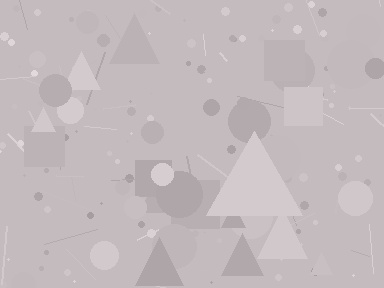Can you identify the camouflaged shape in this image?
The camouflaged shape is a triangle.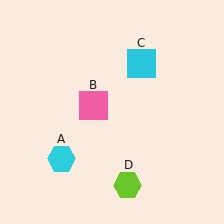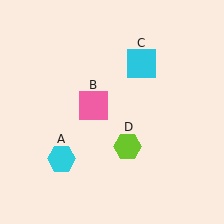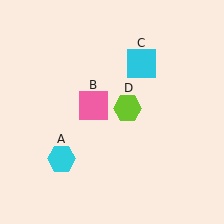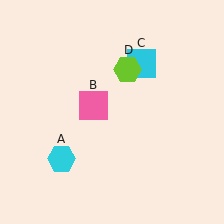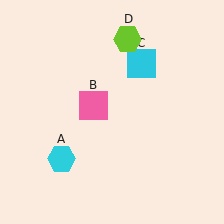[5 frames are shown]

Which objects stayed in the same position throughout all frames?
Cyan hexagon (object A) and pink square (object B) and cyan square (object C) remained stationary.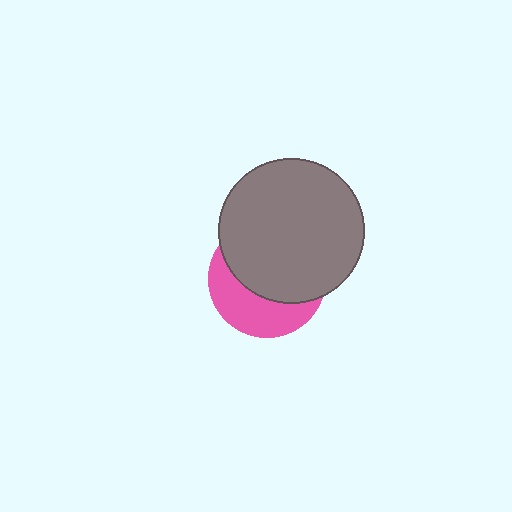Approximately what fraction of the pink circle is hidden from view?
Roughly 61% of the pink circle is hidden behind the gray circle.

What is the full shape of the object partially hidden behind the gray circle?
The partially hidden object is a pink circle.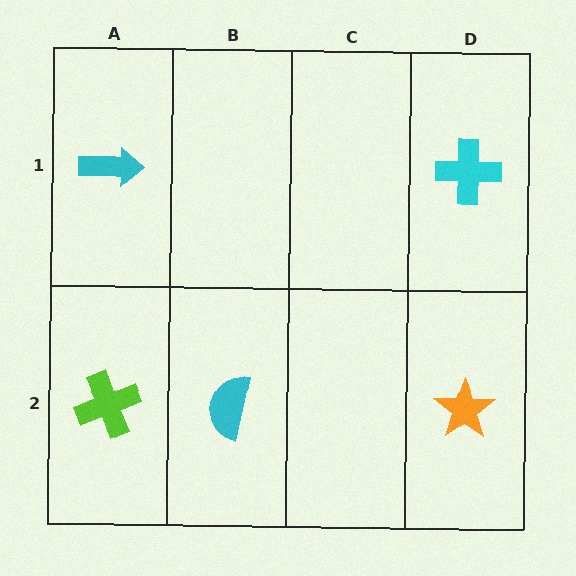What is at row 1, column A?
A cyan arrow.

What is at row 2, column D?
An orange star.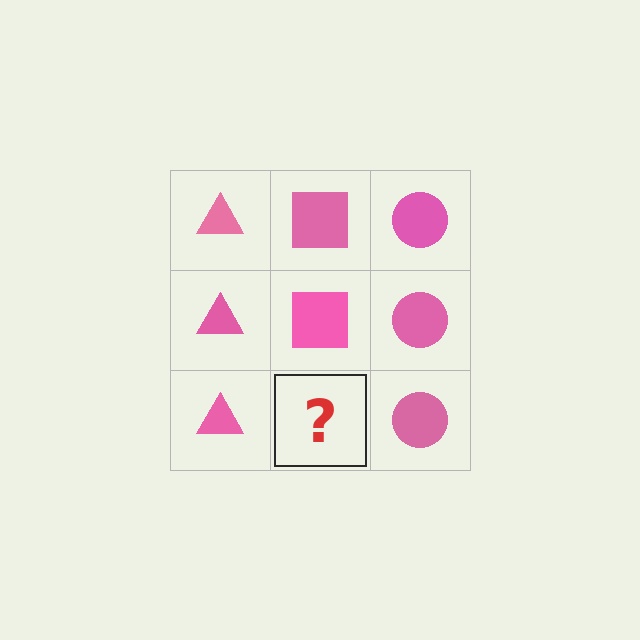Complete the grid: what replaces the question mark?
The question mark should be replaced with a pink square.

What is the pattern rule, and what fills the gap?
The rule is that each column has a consistent shape. The gap should be filled with a pink square.